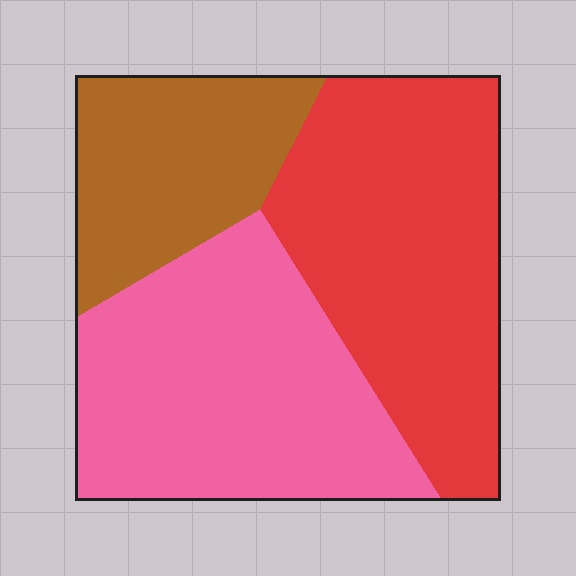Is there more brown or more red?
Red.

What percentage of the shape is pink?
Pink covers 39% of the shape.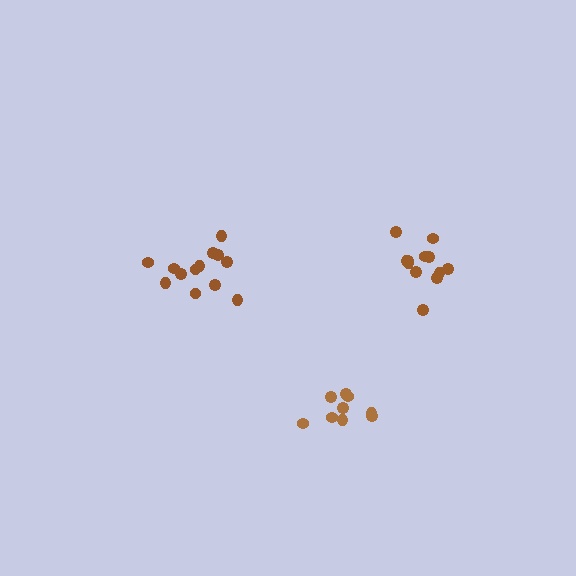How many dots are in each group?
Group 1: 13 dots, Group 2: 12 dots, Group 3: 9 dots (34 total).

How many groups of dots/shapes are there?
There are 3 groups.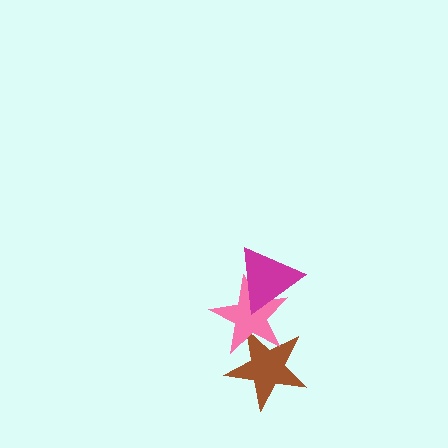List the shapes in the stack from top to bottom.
From top to bottom: the magenta triangle, the pink star, the brown star.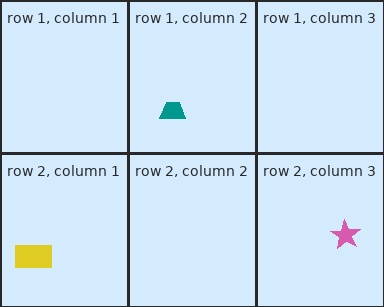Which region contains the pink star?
The row 2, column 3 region.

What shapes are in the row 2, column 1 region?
The yellow rectangle.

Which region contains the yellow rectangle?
The row 2, column 1 region.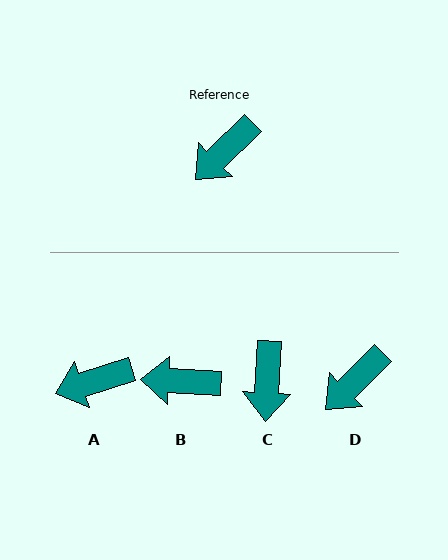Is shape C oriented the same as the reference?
No, it is off by about 43 degrees.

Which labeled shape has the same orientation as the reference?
D.